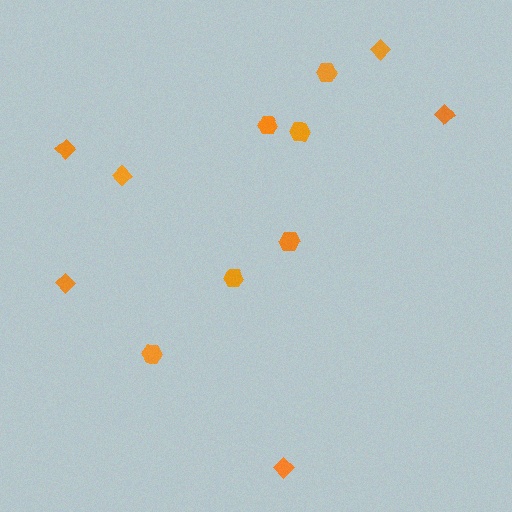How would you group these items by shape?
There are 2 groups: one group of hexagons (6) and one group of diamonds (6).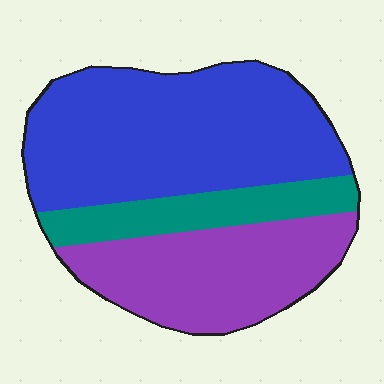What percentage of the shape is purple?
Purple takes up about one third (1/3) of the shape.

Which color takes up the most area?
Blue, at roughly 50%.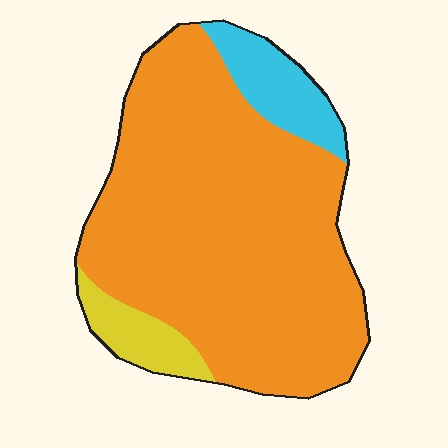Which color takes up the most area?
Orange, at roughly 80%.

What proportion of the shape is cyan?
Cyan takes up less than a sixth of the shape.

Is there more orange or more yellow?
Orange.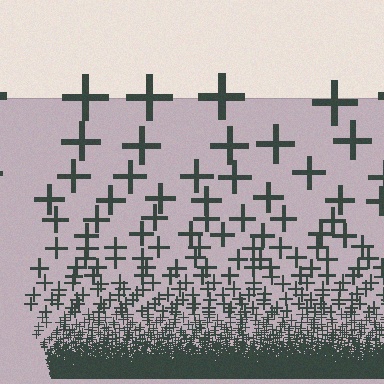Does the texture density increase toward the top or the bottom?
Density increases toward the bottom.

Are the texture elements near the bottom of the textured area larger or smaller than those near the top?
Smaller. The gradient is inverted — elements near the bottom are smaller and denser.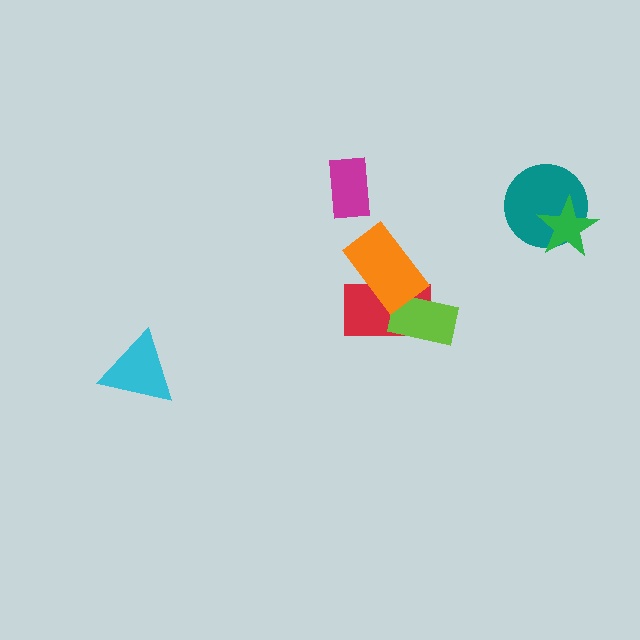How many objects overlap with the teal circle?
1 object overlaps with the teal circle.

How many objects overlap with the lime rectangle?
2 objects overlap with the lime rectangle.